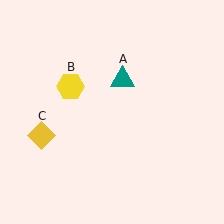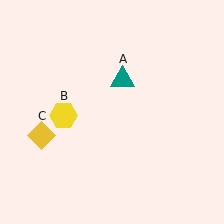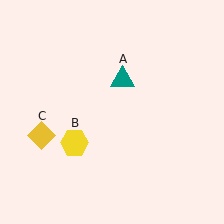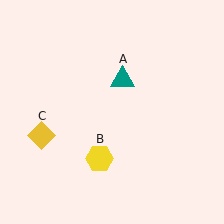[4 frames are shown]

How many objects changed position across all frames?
1 object changed position: yellow hexagon (object B).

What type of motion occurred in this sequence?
The yellow hexagon (object B) rotated counterclockwise around the center of the scene.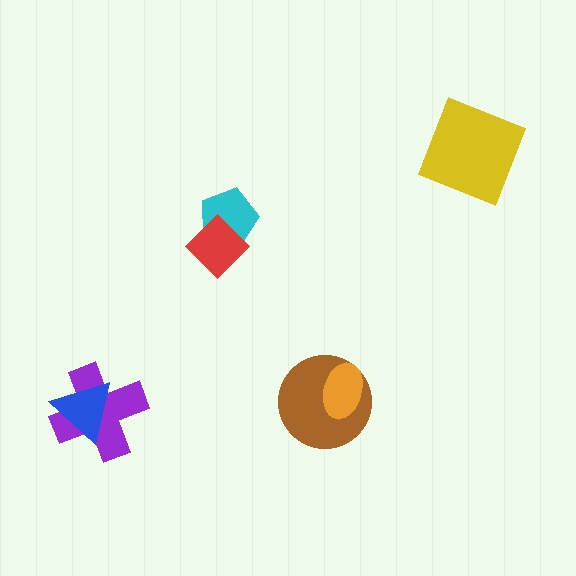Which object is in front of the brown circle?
The orange ellipse is in front of the brown circle.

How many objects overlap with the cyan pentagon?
1 object overlaps with the cyan pentagon.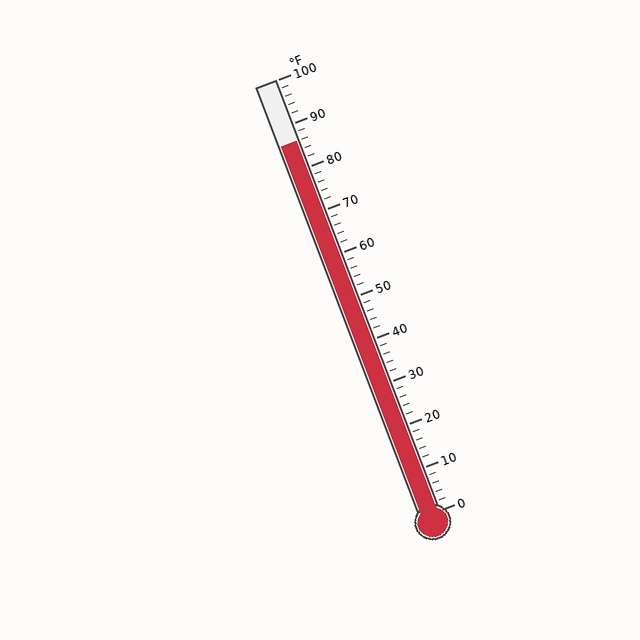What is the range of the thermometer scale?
The thermometer scale ranges from 0°F to 100°F.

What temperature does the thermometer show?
The thermometer shows approximately 86°F.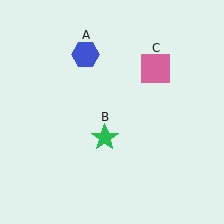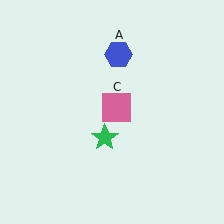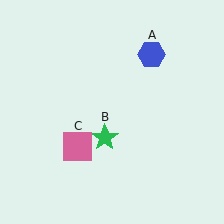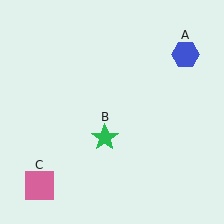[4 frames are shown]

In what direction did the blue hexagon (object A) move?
The blue hexagon (object A) moved right.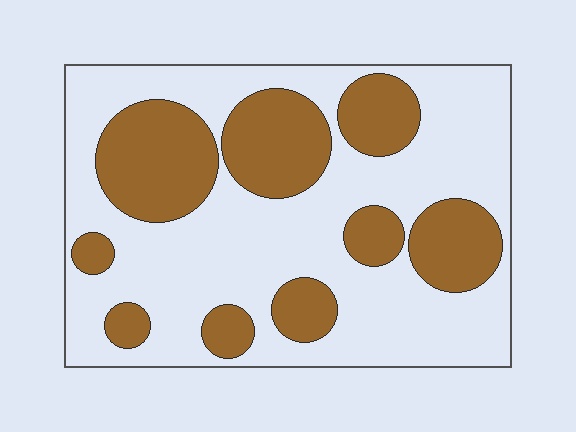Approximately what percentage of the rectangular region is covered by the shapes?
Approximately 35%.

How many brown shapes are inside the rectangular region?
9.